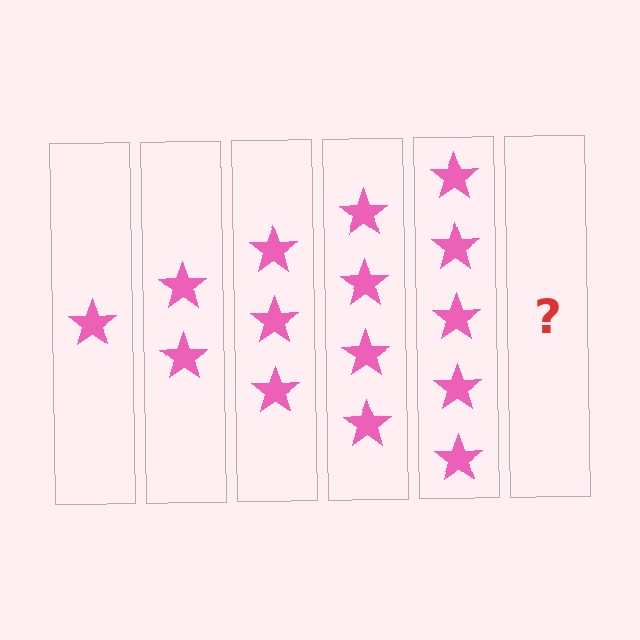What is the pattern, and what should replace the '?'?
The pattern is that each step adds one more star. The '?' should be 6 stars.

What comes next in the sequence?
The next element should be 6 stars.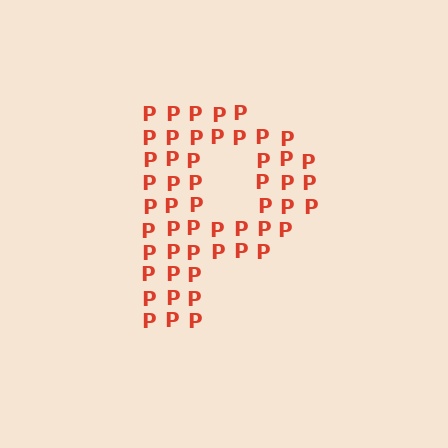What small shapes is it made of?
It is made of small letter P's.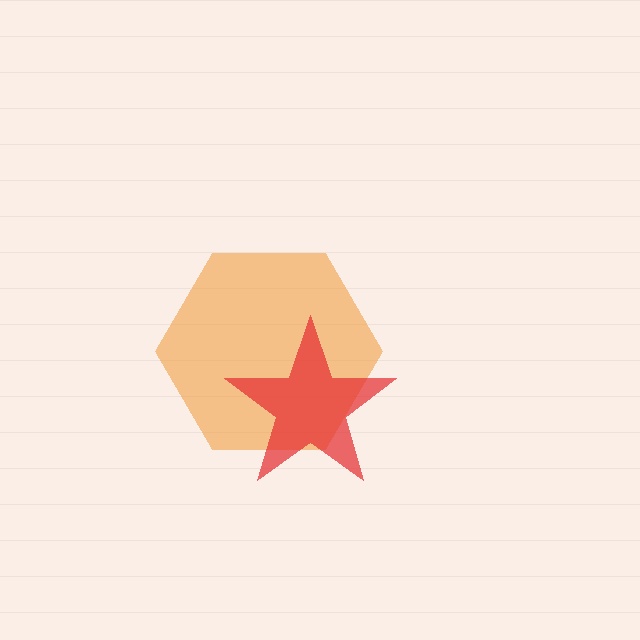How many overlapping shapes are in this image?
There are 2 overlapping shapes in the image.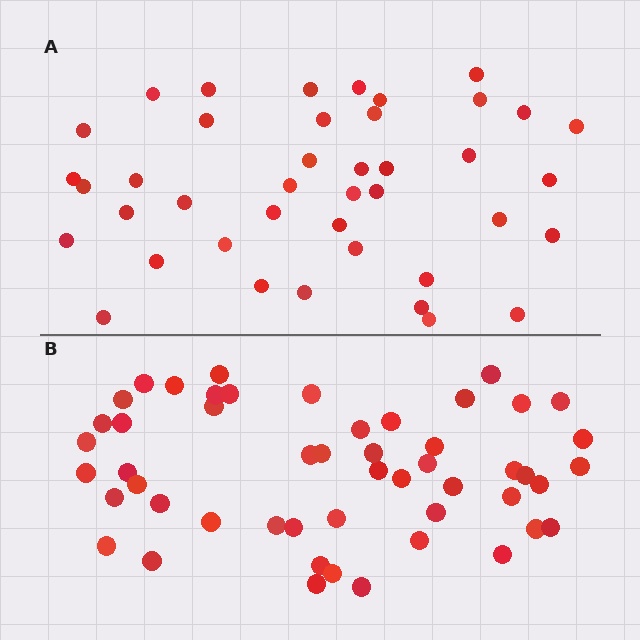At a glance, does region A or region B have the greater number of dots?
Region B (the bottom region) has more dots.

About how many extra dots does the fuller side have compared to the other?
Region B has roughly 10 or so more dots than region A.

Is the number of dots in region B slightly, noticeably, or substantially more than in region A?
Region B has only slightly more — the two regions are fairly close. The ratio is roughly 1.2 to 1.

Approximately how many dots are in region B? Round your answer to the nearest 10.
About 50 dots. (The exact count is 51, which rounds to 50.)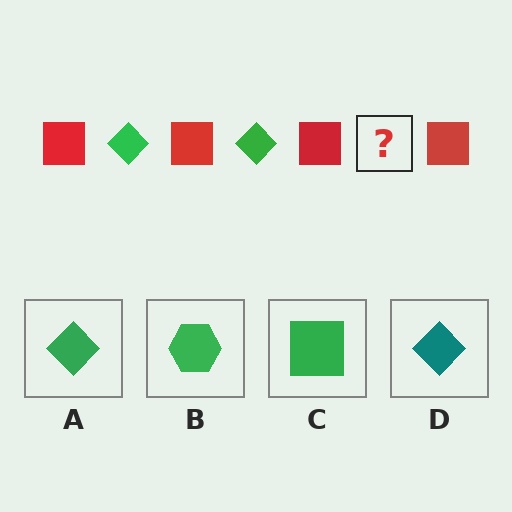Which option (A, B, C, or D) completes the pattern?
A.